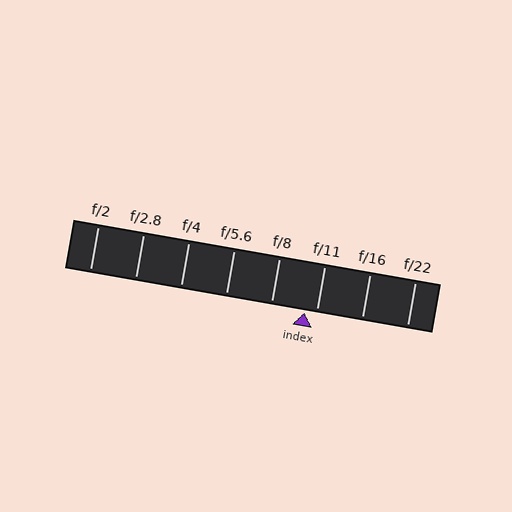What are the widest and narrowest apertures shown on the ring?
The widest aperture shown is f/2 and the narrowest is f/22.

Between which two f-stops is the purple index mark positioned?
The index mark is between f/8 and f/11.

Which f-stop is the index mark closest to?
The index mark is closest to f/11.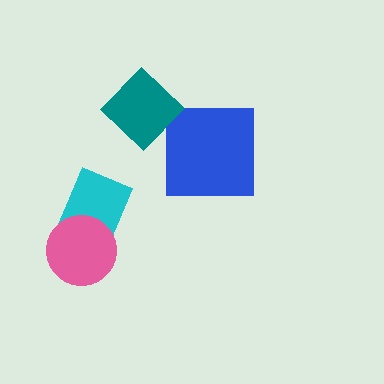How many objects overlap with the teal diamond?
0 objects overlap with the teal diamond.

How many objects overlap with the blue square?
0 objects overlap with the blue square.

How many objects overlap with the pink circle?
1 object overlaps with the pink circle.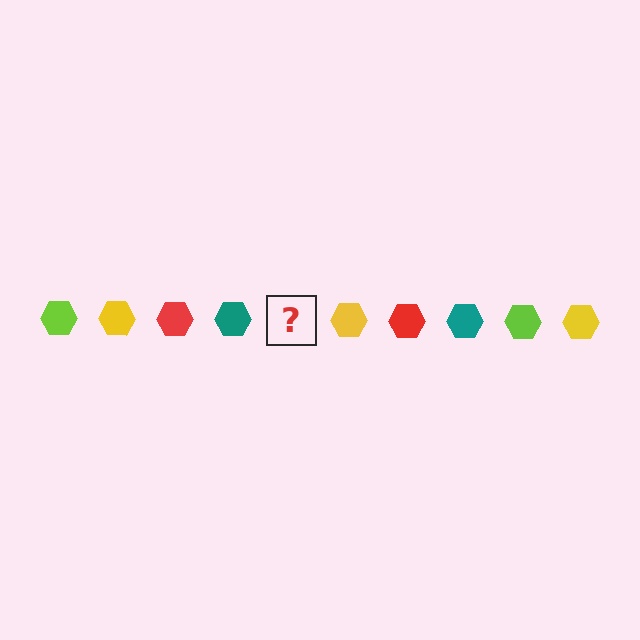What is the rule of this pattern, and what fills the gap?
The rule is that the pattern cycles through lime, yellow, red, teal hexagons. The gap should be filled with a lime hexagon.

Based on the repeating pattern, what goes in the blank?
The blank should be a lime hexagon.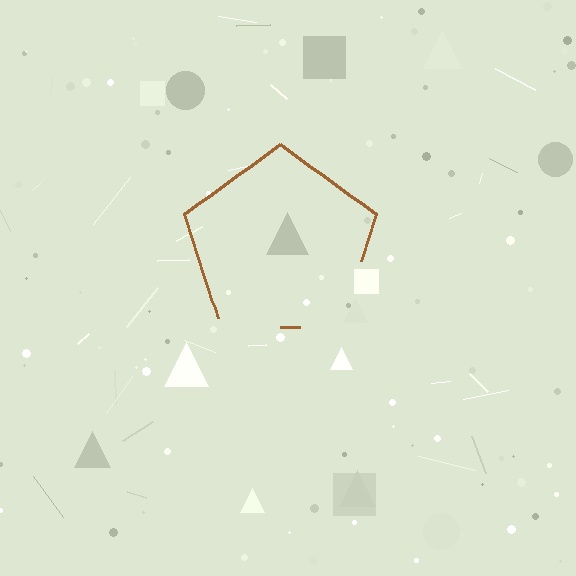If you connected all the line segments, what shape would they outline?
They would outline a pentagon.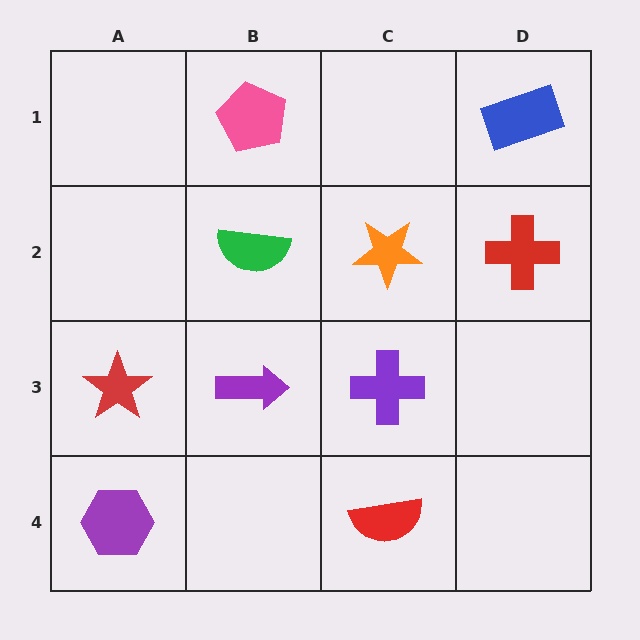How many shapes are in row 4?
2 shapes.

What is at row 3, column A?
A red star.